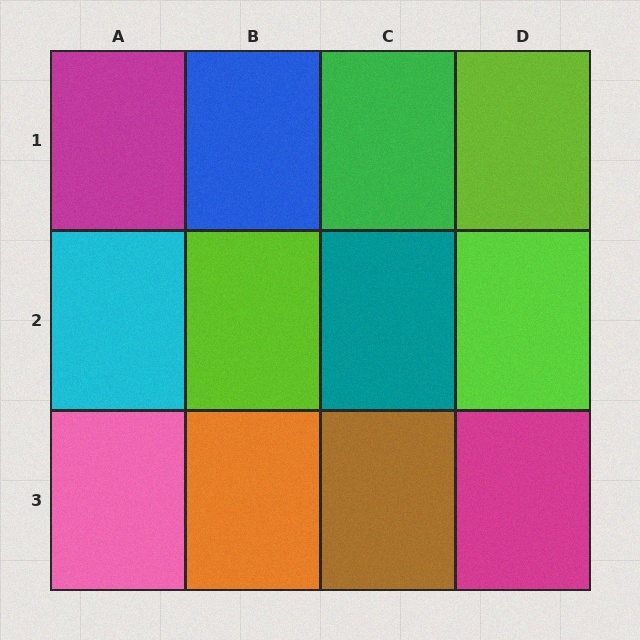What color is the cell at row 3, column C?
Brown.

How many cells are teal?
1 cell is teal.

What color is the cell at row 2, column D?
Lime.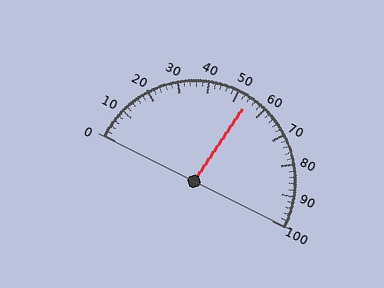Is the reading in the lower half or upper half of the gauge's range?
The reading is in the upper half of the range (0 to 100).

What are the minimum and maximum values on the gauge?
The gauge ranges from 0 to 100.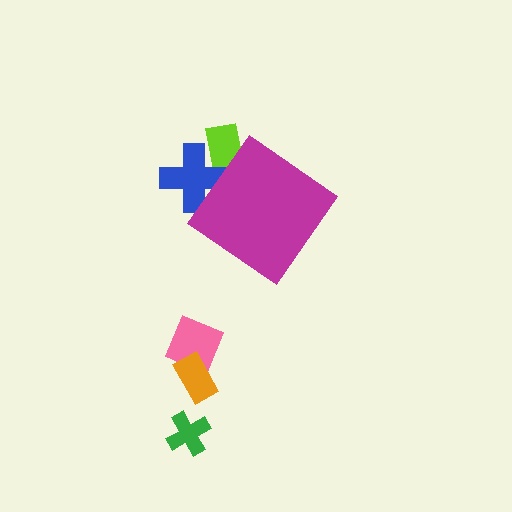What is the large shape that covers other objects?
A magenta diamond.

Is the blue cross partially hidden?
Yes, the blue cross is partially hidden behind the magenta diamond.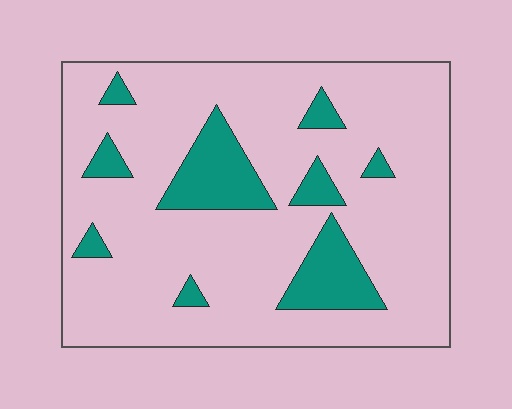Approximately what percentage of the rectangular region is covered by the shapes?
Approximately 15%.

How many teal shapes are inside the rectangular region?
9.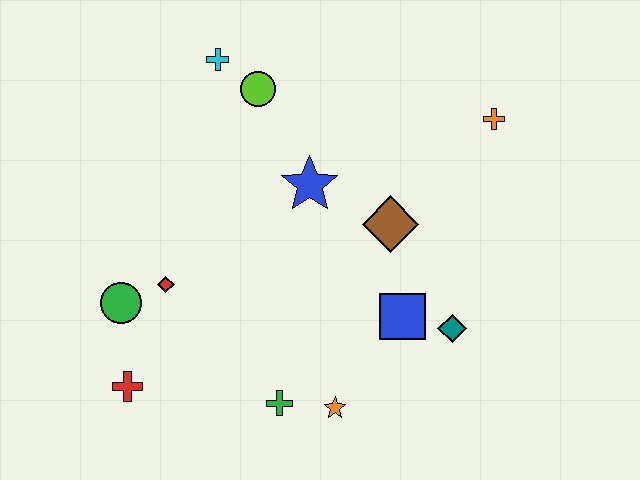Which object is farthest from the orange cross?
The red cross is farthest from the orange cross.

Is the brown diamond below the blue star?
Yes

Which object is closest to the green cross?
The orange star is closest to the green cross.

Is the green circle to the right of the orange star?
No